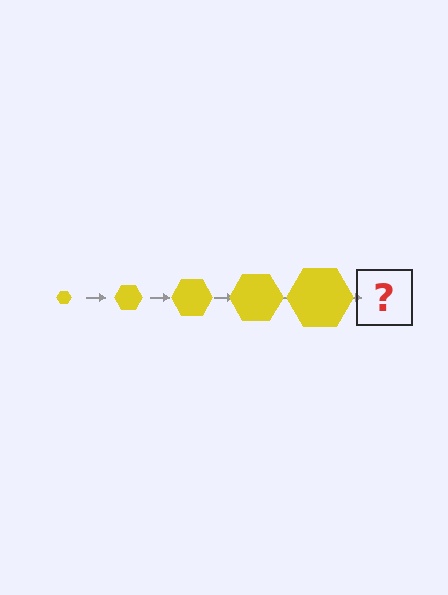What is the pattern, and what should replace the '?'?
The pattern is that the hexagon gets progressively larger each step. The '?' should be a yellow hexagon, larger than the previous one.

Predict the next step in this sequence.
The next step is a yellow hexagon, larger than the previous one.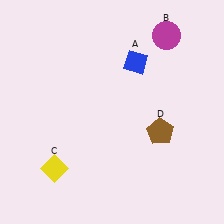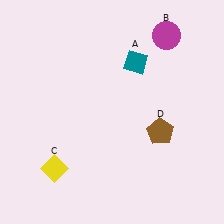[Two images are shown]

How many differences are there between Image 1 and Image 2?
There is 1 difference between the two images.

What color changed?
The diamond (A) changed from blue in Image 1 to teal in Image 2.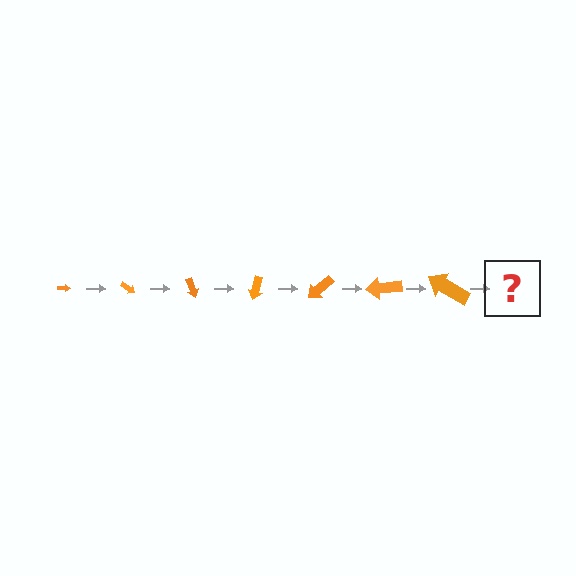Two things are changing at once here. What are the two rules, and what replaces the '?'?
The two rules are that the arrow grows larger each step and it rotates 35 degrees each step. The '?' should be an arrow, larger than the previous one and rotated 245 degrees from the start.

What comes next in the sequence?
The next element should be an arrow, larger than the previous one and rotated 245 degrees from the start.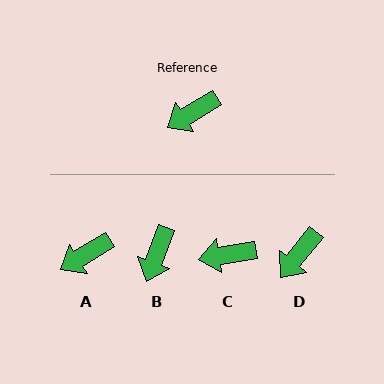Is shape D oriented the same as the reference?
No, it is off by about 21 degrees.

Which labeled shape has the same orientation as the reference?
A.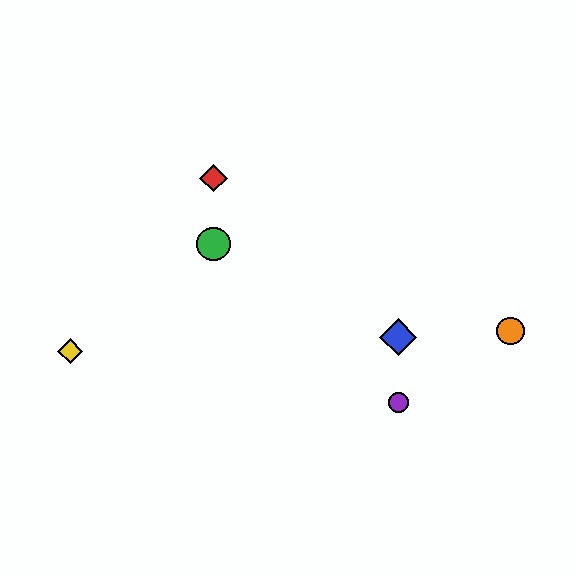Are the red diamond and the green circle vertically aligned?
Yes, both are at x≈213.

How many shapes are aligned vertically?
2 shapes (the red diamond, the green circle) are aligned vertically.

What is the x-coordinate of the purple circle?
The purple circle is at x≈399.